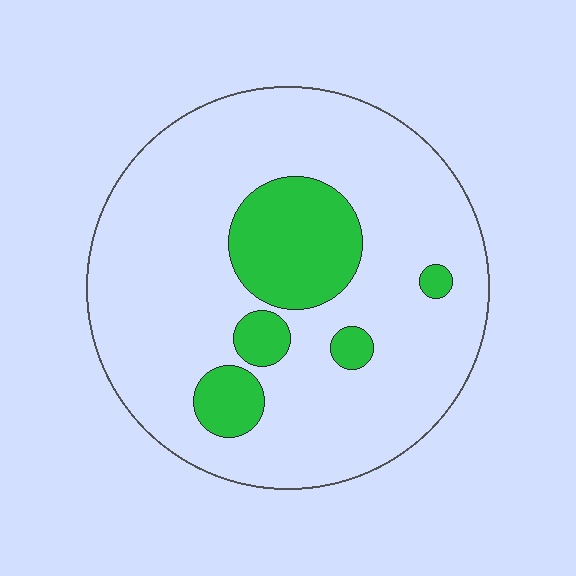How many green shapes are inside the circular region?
5.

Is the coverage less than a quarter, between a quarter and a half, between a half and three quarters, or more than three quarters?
Less than a quarter.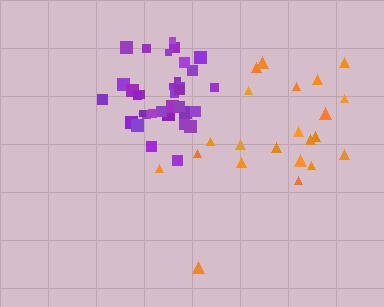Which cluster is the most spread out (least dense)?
Orange.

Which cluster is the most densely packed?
Purple.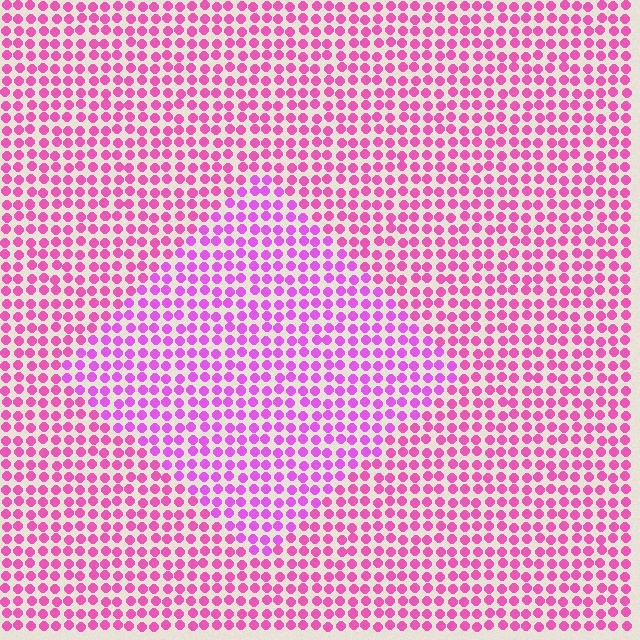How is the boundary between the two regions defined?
The boundary is defined purely by a slight shift in hue (about 24 degrees). Spacing, size, and orientation are identical on both sides.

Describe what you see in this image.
The image is filled with small pink elements in a uniform arrangement. A diamond-shaped region is visible where the elements are tinted to a slightly different hue, forming a subtle color boundary.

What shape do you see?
I see a diamond.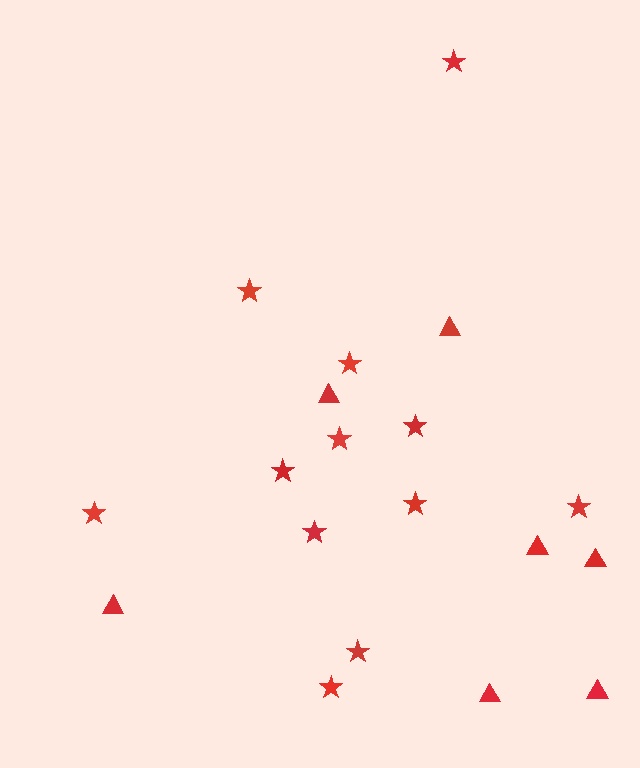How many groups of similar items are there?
There are 2 groups: one group of triangles (7) and one group of stars (12).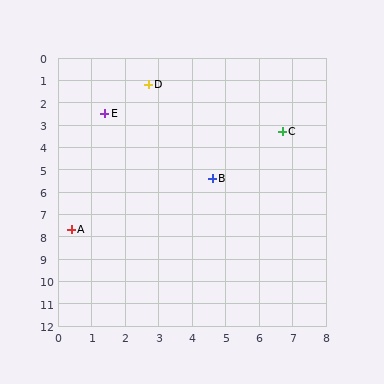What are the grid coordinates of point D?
Point D is at approximately (2.7, 1.2).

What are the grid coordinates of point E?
Point E is at approximately (1.4, 2.5).